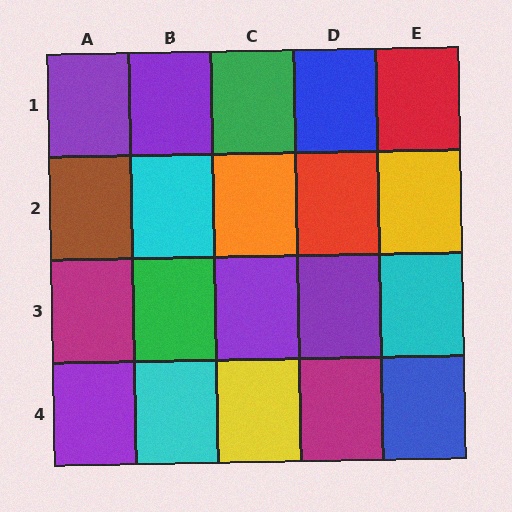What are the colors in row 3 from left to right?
Magenta, green, purple, purple, cyan.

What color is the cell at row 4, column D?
Magenta.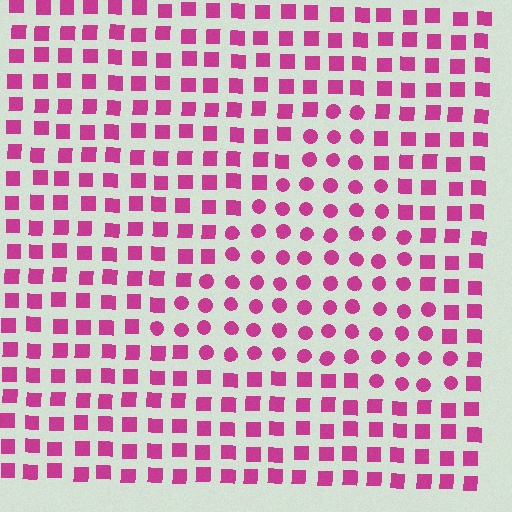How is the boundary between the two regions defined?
The boundary is defined by a change in element shape: circles inside vs. squares outside. All elements share the same color and spacing.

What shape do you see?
I see a triangle.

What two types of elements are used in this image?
The image uses circles inside the triangle region and squares outside it.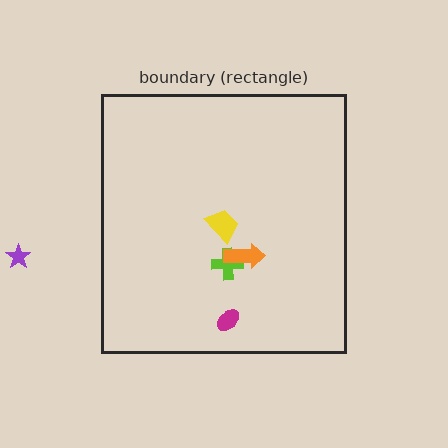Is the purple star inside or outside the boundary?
Outside.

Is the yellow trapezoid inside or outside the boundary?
Inside.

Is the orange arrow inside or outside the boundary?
Inside.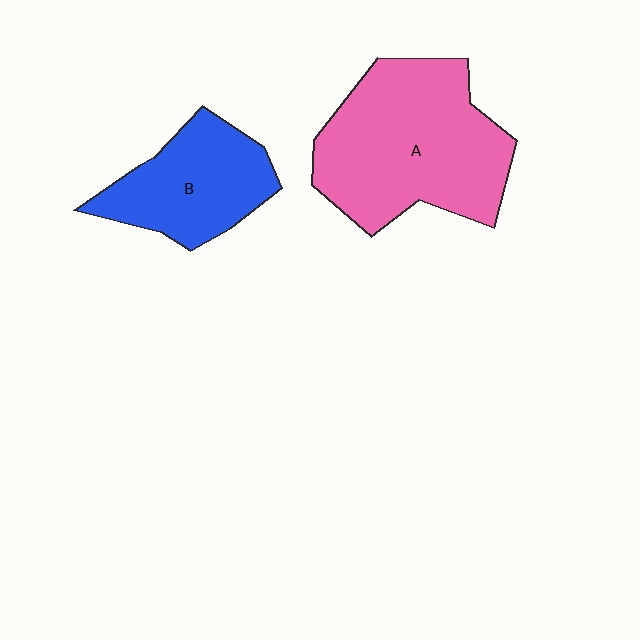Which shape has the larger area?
Shape A (pink).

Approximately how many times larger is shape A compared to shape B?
Approximately 1.7 times.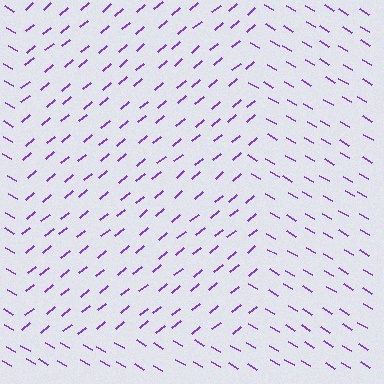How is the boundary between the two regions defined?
The boundary is defined purely by a change in line orientation (approximately 70 degrees difference). All lines are the same color and thickness.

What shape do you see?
I see a rectangle.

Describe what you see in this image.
The image is filled with small purple line segments. A rectangle region in the image has lines oriented differently from the surrounding lines, creating a visible texture boundary.